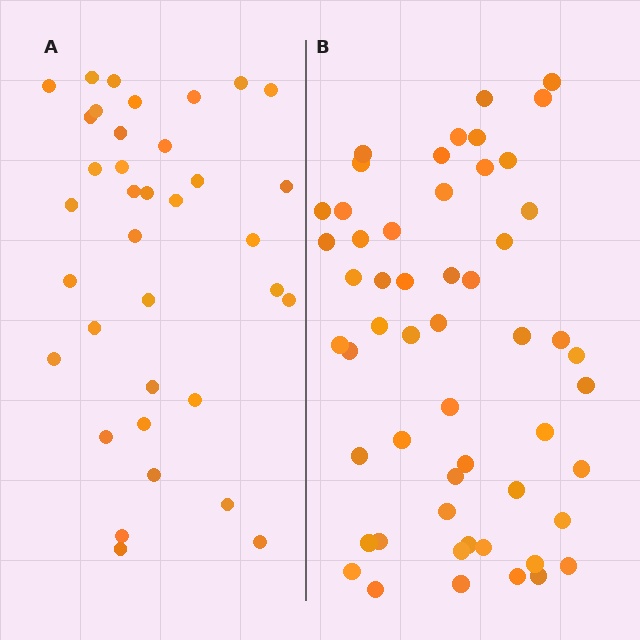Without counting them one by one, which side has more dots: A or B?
Region B (the right region) has more dots.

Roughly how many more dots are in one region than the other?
Region B has approximately 20 more dots than region A.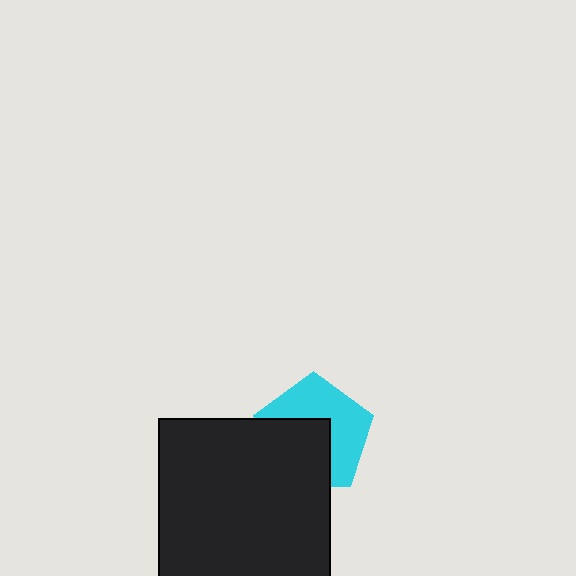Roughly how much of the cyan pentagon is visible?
About half of it is visible (roughly 52%).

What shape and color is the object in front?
The object in front is a black square.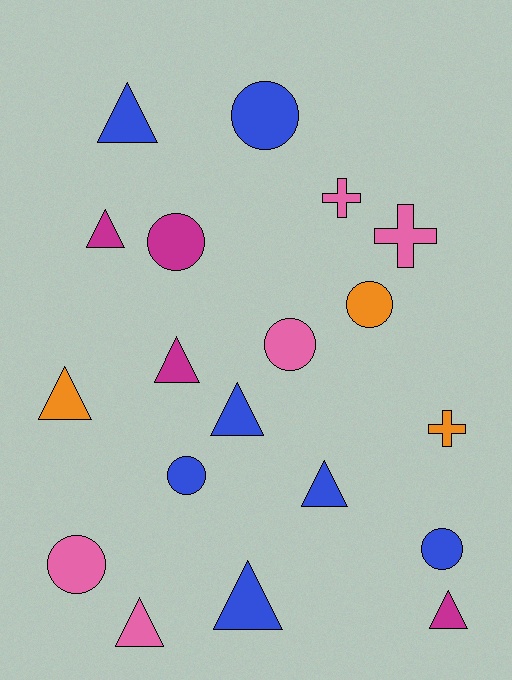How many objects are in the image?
There are 19 objects.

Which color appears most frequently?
Blue, with 7 objects.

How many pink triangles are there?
There is 1 pink triangle.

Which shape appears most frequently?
Triangle, with 9 objects.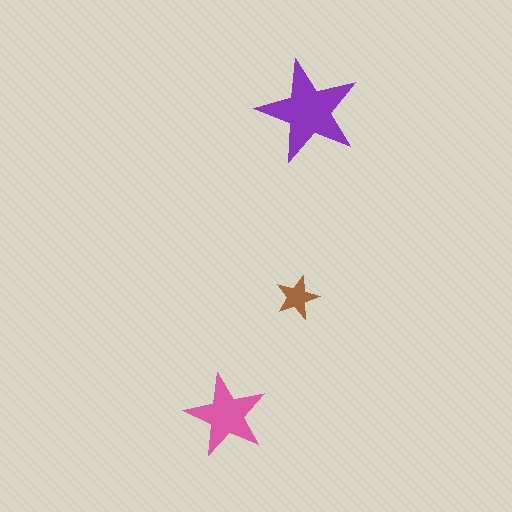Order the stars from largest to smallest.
the purple one, the pink one, the brown one.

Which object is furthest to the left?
The pink star is leftmost.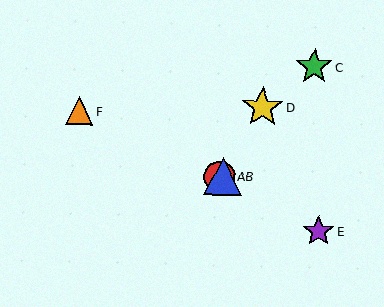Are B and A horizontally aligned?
Yes, both are at y≈177.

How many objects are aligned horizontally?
2 objects (A, B) are aligned horizontally.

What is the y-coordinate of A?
Object A is at y≈177.